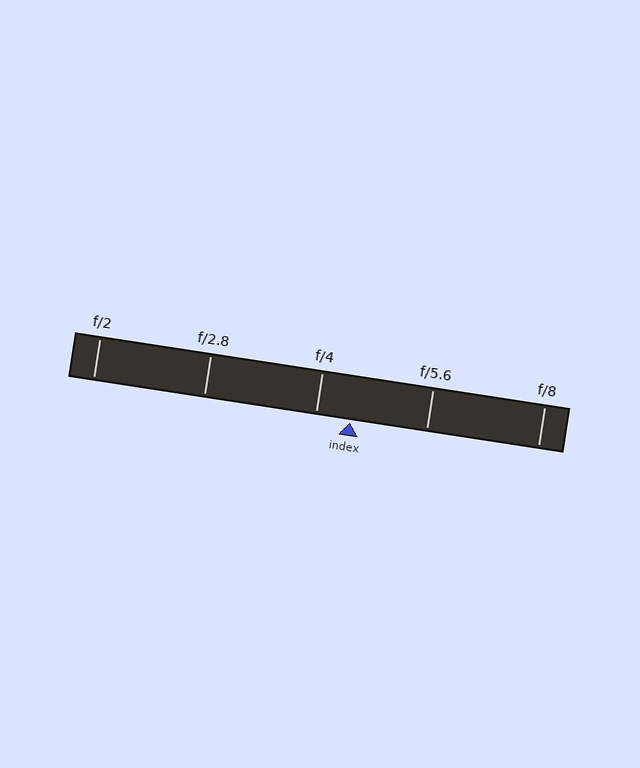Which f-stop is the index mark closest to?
The index mark is closest to f/4.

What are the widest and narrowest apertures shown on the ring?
The widest aperture shown is f/2 and the narrowest is f/8.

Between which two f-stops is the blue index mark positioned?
The index mark is between f/4 and f/5.6.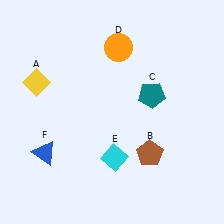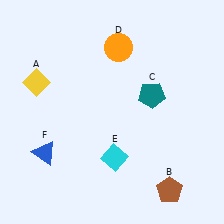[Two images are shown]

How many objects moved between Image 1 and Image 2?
1 object moved between the two images.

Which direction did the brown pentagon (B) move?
The brown pentagon (B) moved down.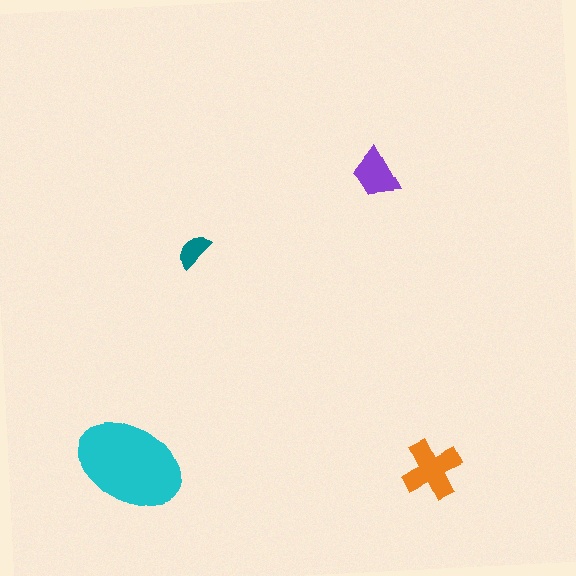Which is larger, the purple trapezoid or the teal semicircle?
The purple trapezoid.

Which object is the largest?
The cyan ellipse.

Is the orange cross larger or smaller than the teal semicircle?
Larger.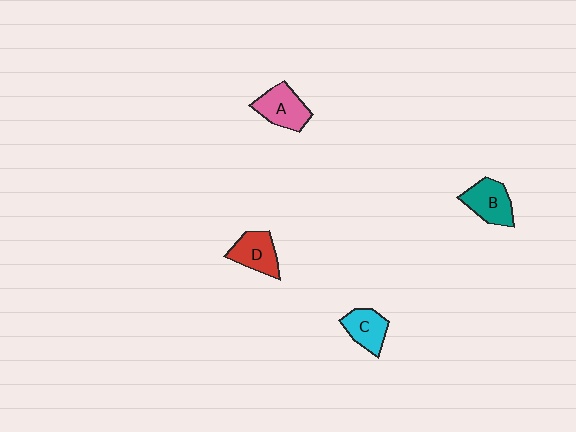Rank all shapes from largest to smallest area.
From largest to smallest: A (pink), B (teal), D (red), C (cyan).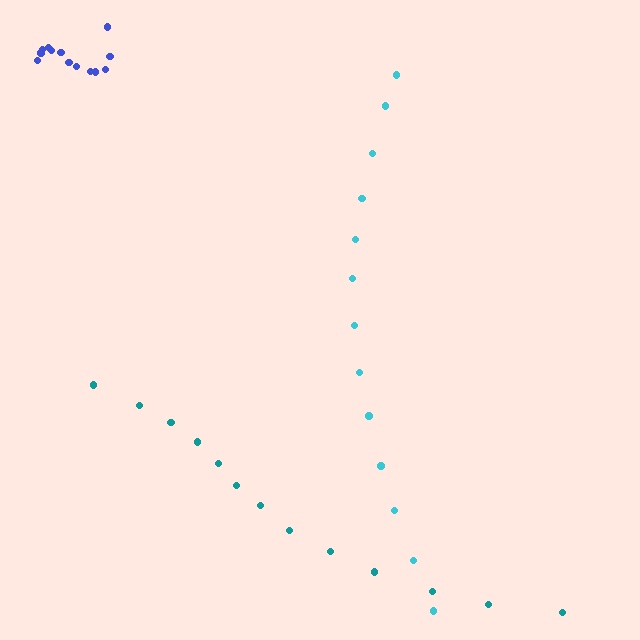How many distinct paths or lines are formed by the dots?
There are 3 distinct paths.